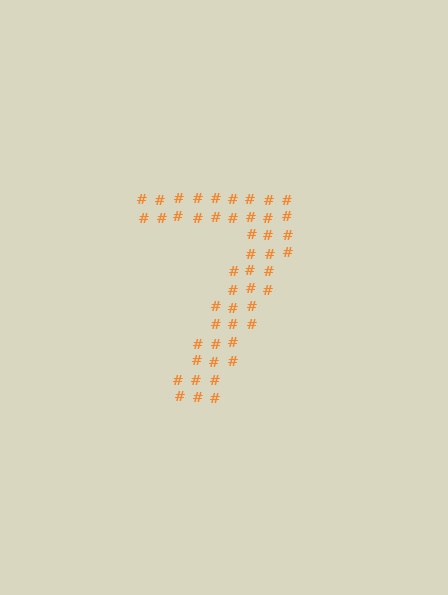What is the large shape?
The large shape is the digit 7.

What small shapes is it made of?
It is made of small hash symbols.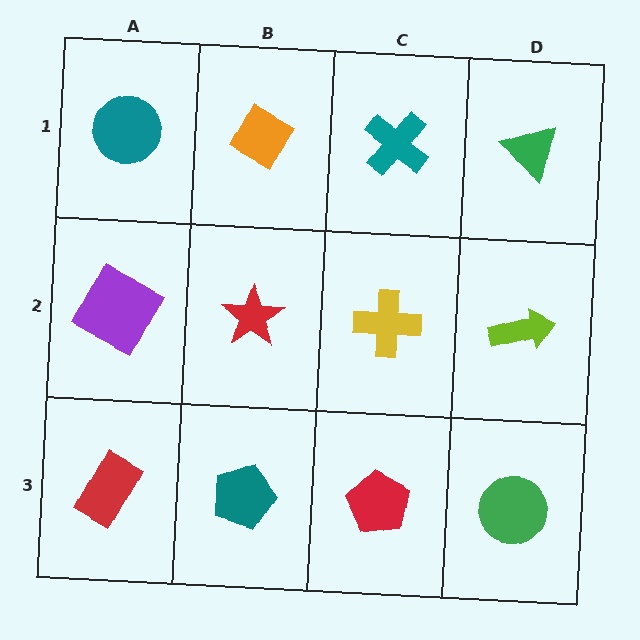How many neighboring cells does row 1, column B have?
3.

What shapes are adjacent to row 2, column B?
An orange diamond (row 1, column B), a teal pentagon (row 3, column B), a purple square (row 2, column A), a yellow cross (row 2, column C).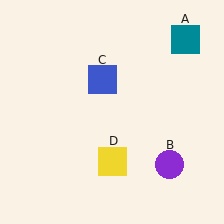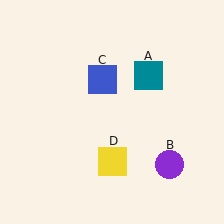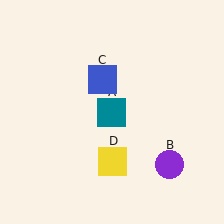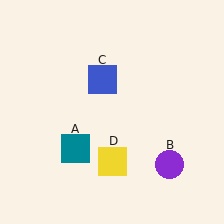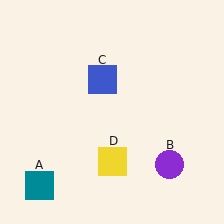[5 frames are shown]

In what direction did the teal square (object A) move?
The teal square (object A) moved down and to the left.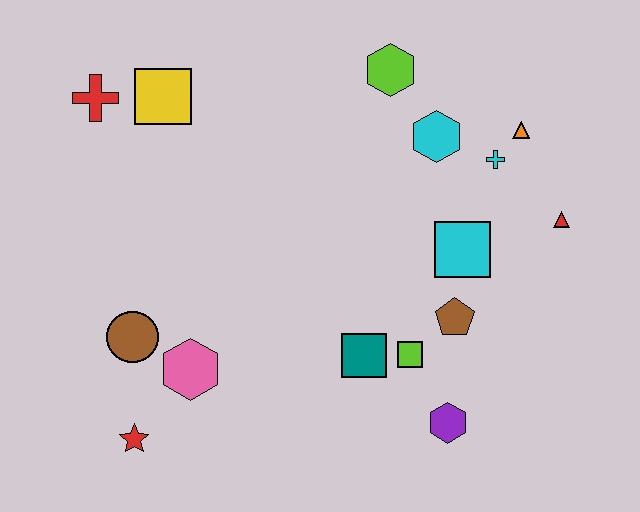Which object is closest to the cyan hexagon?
The cyan cross is closest to the cyan hexagon.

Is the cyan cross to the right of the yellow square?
Yes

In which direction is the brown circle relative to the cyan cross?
The brown circle is to the left of the cyan cross.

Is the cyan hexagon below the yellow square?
Yes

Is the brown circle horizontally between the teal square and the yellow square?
No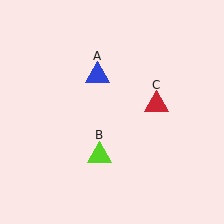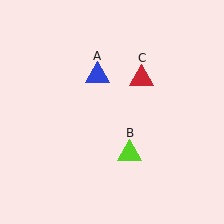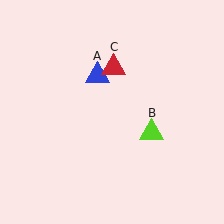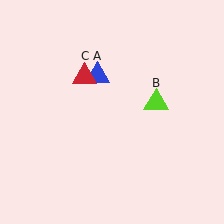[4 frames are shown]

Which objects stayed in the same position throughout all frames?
Blue triangle (object A) remained stationary.